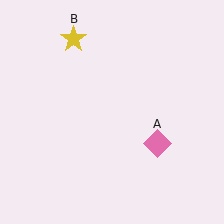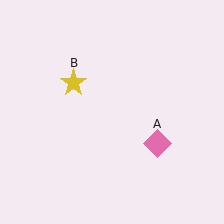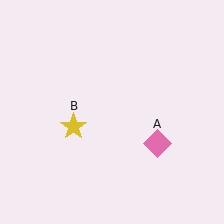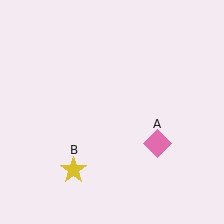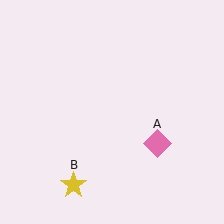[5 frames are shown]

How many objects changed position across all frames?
1 object changed position: yellow star (object B).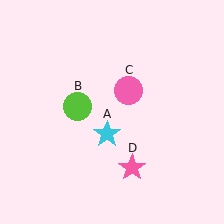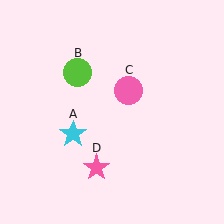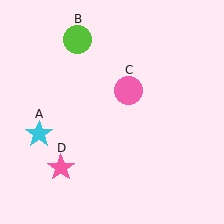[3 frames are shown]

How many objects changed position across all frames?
3 objects changed position: cyan star (object A), lime circle (object B), pink star (object D).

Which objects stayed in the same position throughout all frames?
Pink circle (object C) remained stationary.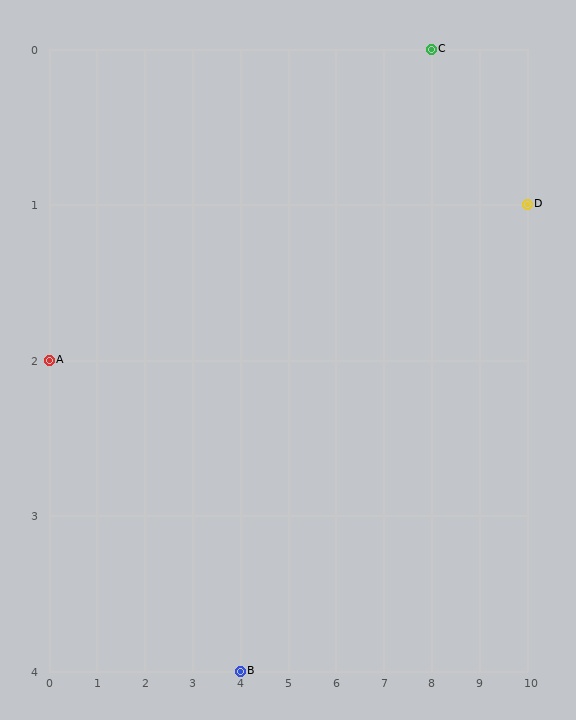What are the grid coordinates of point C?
Point C is at grid coordinates (8, 0).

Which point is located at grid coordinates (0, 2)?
Point A is at (0, 2).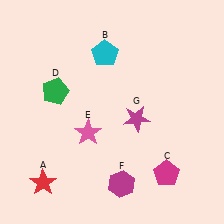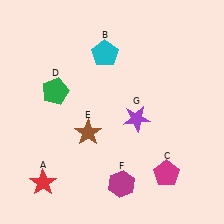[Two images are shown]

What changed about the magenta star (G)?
In Image 1, G is magenta. In Image 2, it changed to purple.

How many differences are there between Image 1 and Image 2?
There are 2 differences between the two images.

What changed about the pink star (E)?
In Image 1, E is pink. In Image 2, it changed to brown.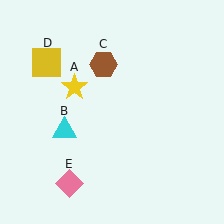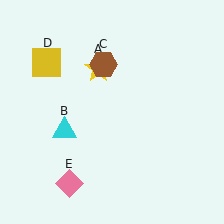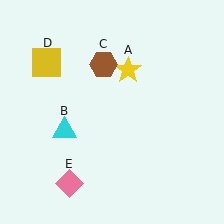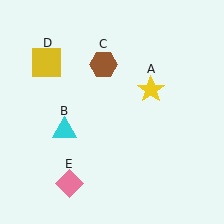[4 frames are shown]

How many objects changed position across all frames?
1 object changed position: yellow star (object A).